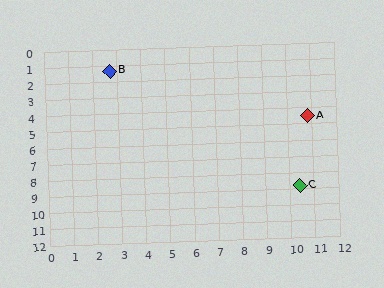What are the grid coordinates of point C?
Point C is at approximately (10.4, 8.8).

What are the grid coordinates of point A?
Point A is at approximately (10.8, 4.5).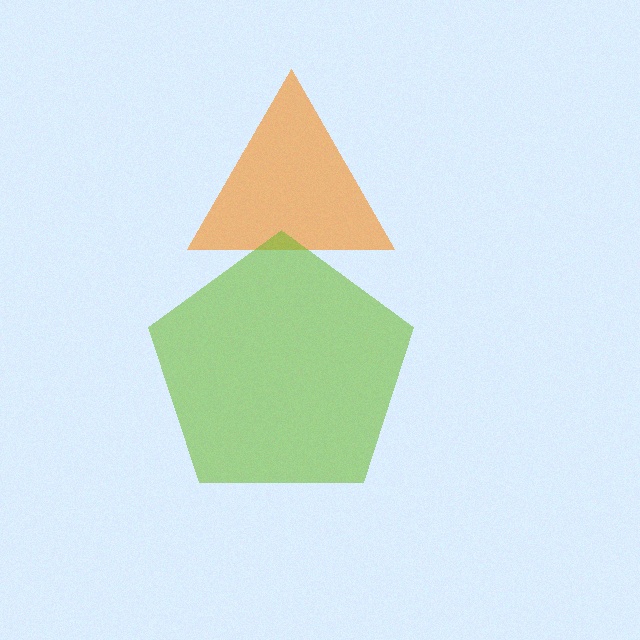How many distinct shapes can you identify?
There are 2 distinct shapes: an orange triangle, a lime pentagon.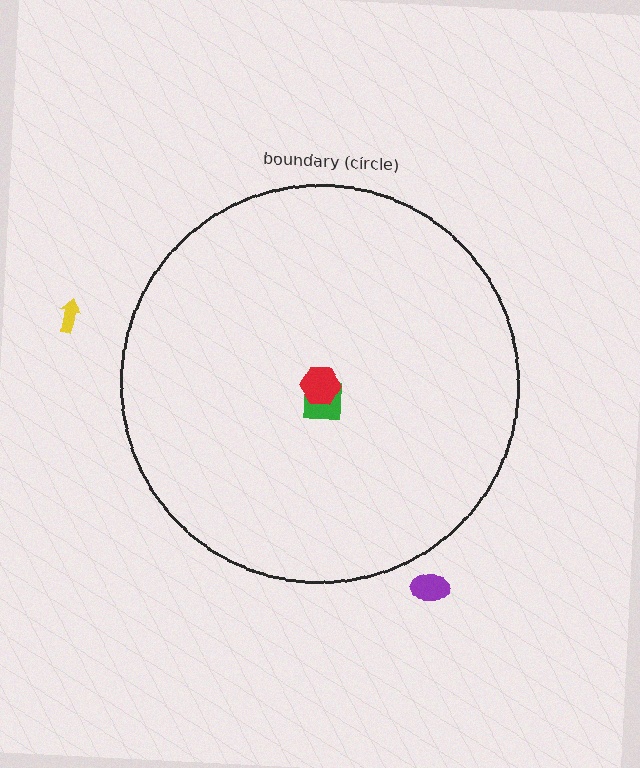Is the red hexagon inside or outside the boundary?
Inside.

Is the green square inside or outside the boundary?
Inside.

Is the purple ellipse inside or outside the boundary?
Outside.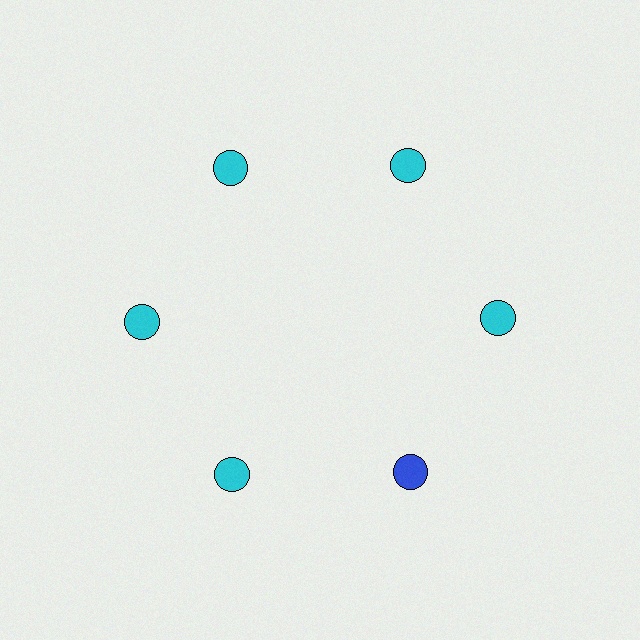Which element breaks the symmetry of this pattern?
The blue circle at roughly the 5 o'clock position breaks the symmetry. All other shapes are cyan circles.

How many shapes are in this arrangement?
There are 6 shapes arranged in a ring pattern.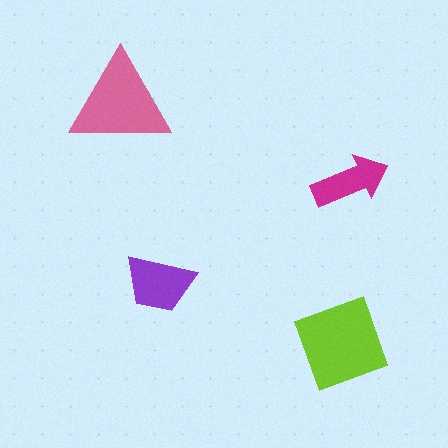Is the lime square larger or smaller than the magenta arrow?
Larger.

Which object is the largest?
The lime square.